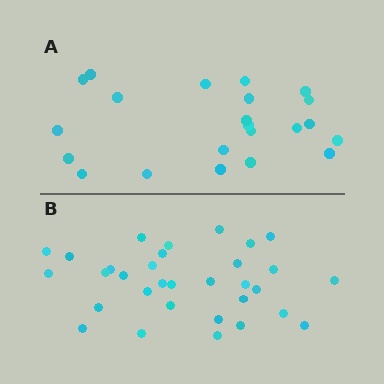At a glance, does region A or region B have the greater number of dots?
Region B (the bottom region) has more dots.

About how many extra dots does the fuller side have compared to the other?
Region B has roughly 10 or so more dots than region A.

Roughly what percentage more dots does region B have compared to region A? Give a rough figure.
About 45% more.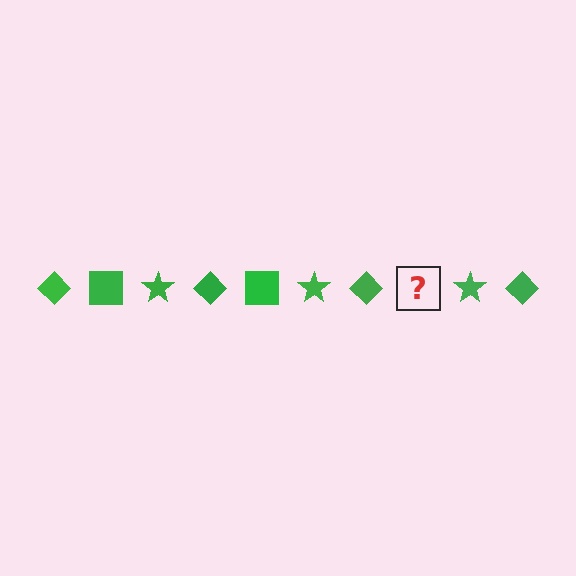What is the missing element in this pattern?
The missing element is a green square.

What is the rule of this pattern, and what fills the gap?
The rule is that the pattern cycles through diamond, square, star shapes in green. The gap should be filled with a green square.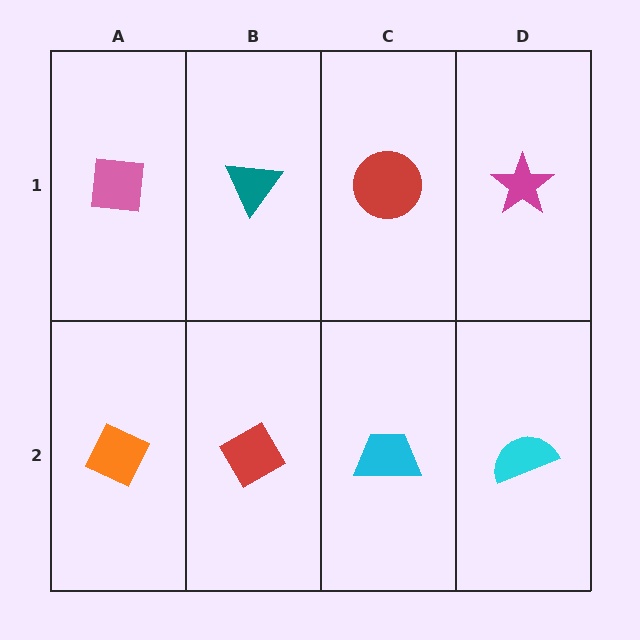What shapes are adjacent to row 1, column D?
A cyan semicircle (row 2, column D), a red circle (row 1, column C).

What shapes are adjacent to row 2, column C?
A red circle (row 1, column C), a red diamond (row 2, column B), a cyan semicircle (row 2, column D).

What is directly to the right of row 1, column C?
A magenta star.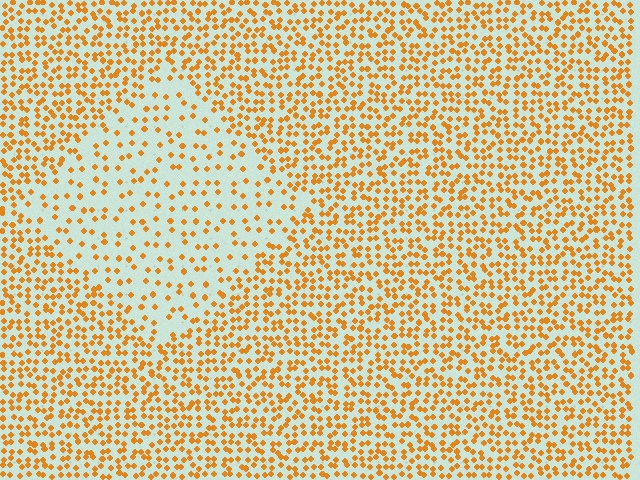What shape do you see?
I see a diamond.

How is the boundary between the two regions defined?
The boundary is defined by a change in element density (approximately 2.4x ratio). All elements are the same color, size, and shape.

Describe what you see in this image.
The image contains small orange elements arranged at two different densities. A diamond-shaped region is visible where the elements are less densely packed than the surrounding area.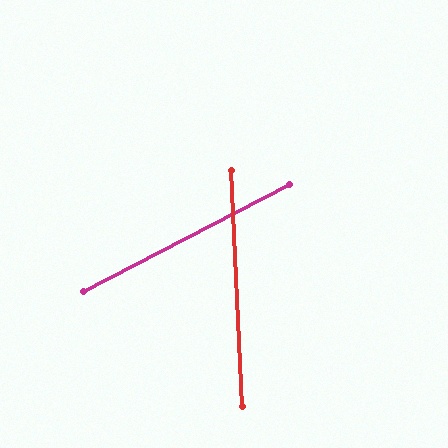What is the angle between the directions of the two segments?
Approximately 65 degrees.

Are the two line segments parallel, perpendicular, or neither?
Neither parallel nor perpendicular — they differ by about 65°.